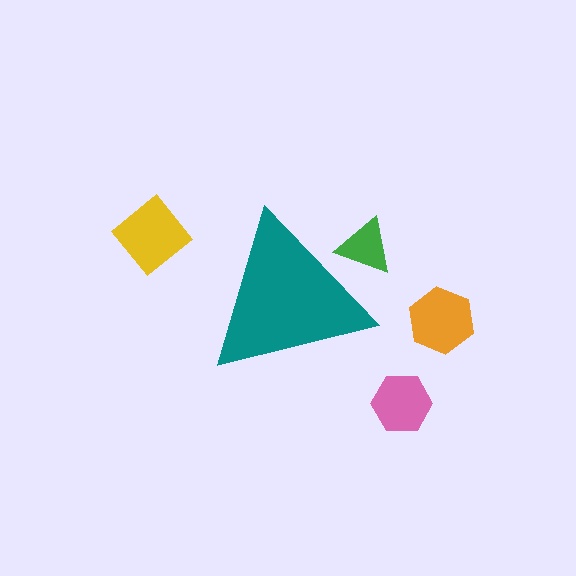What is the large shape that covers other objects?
A teal triangle.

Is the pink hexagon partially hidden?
No, the pink hexagon is fully visible.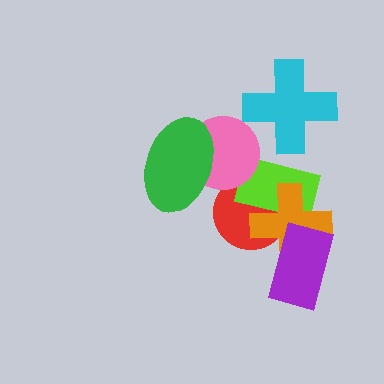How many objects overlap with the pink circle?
3 objects overlap with the pink circle.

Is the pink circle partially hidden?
Yes, it is partially covered by another shape.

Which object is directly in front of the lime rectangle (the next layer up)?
The orange cross is directly in front of the lime rectangle.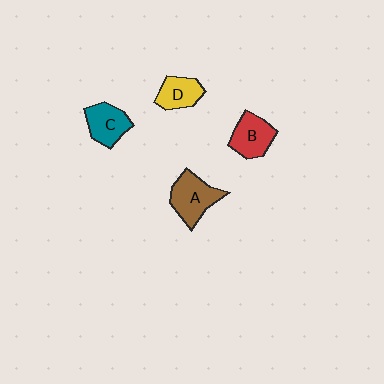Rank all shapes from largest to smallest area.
From largest to smallest: A (brown), B (red), C (teal), D (yellow).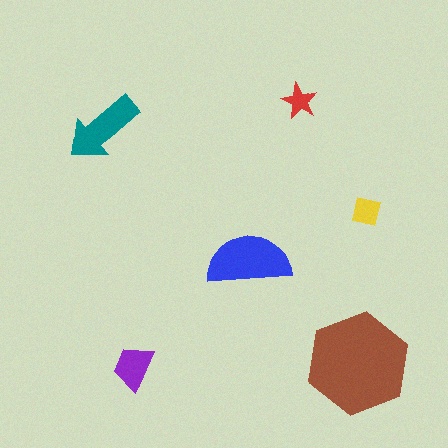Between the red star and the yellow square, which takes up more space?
The yellow square.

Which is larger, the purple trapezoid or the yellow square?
The purple trapezoid.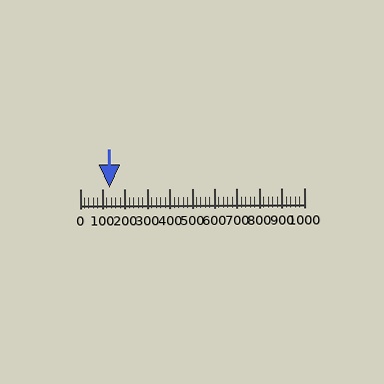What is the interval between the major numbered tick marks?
The major tick marks are spaced 100 units apart.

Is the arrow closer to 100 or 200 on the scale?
The arrow is closer to 100.